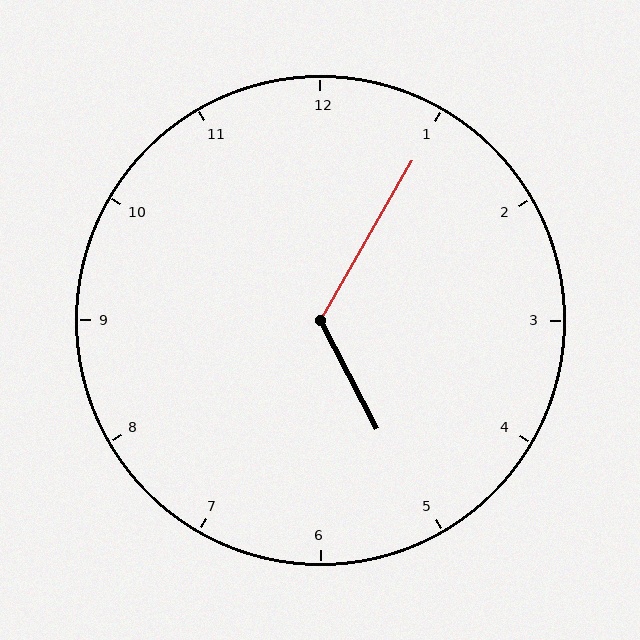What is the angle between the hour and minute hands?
Approximately 122 degrees.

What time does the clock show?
5:05.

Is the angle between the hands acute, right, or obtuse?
It is obtuse.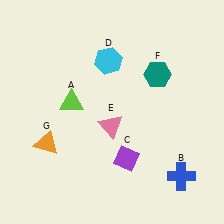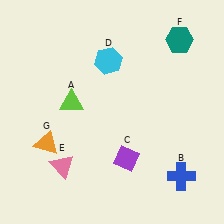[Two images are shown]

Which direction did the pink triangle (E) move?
The pink triangle (E) moved left.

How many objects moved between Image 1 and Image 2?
2 objects moved between the two images.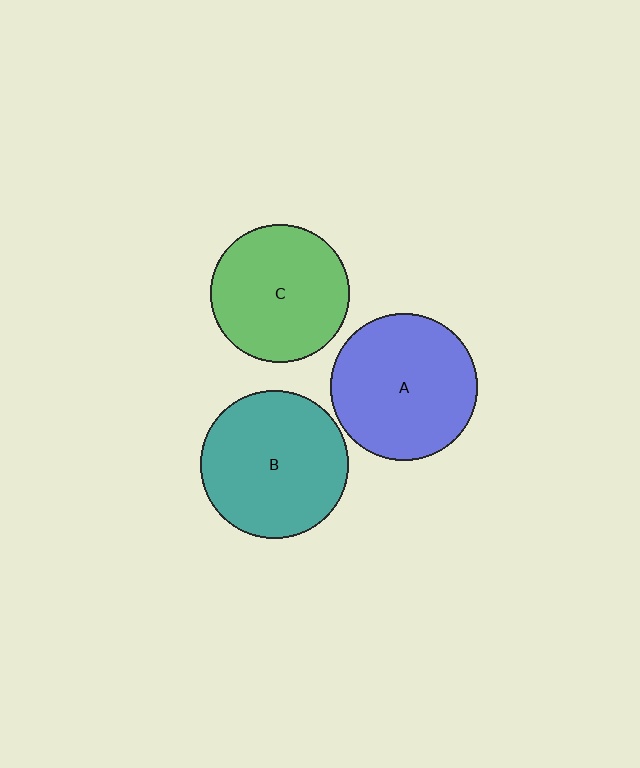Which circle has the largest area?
Circle B (teal).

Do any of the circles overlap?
No, none of the circles overlap.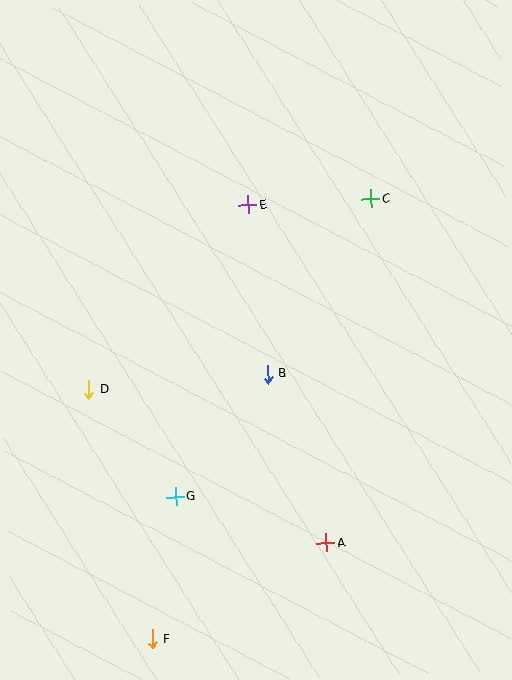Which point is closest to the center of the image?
Point B at (268, 374) is closest to the center.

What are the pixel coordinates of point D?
Point D is at (89, 390).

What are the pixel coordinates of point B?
Point B is at (268, 374).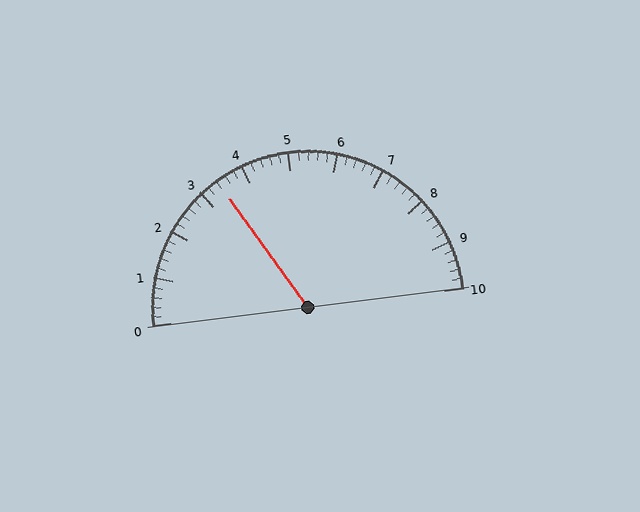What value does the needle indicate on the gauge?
The needle indicates approximately 3.4.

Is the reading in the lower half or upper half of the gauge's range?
The reading is in the lower half of the range (0 to 10).